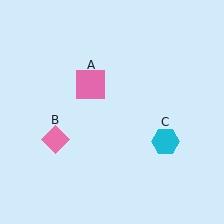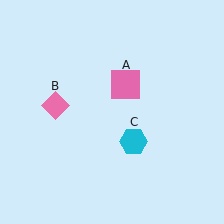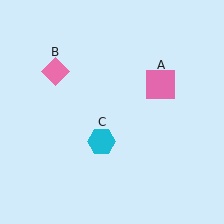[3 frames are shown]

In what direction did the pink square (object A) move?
The pink square (object A) moved right.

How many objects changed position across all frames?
3 objects changed position: pink square (object A), pink diamond (object B), cyan hexagon (object C).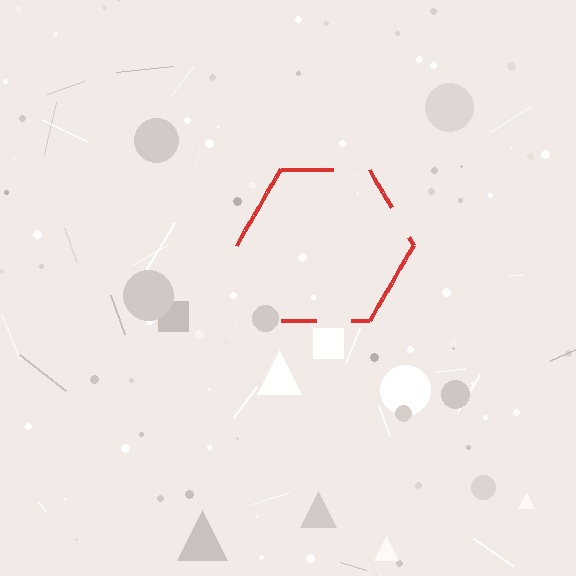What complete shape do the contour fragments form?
The contour fragments form a hexagon.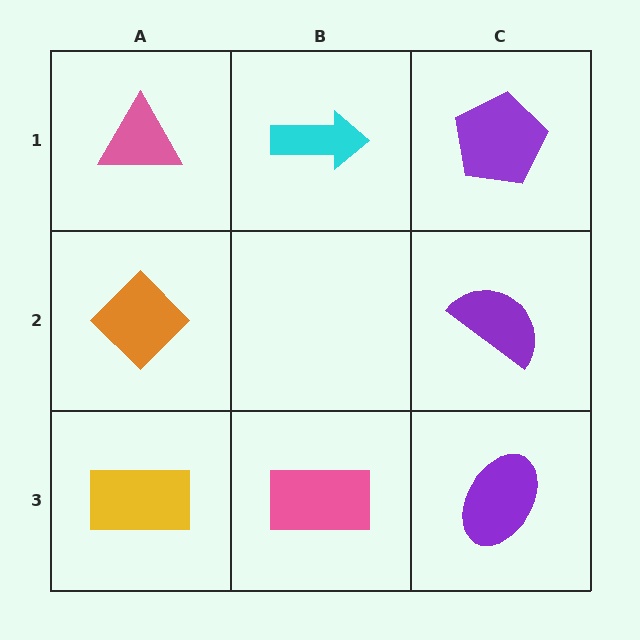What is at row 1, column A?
A pink triangle.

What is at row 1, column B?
A cyan arrow.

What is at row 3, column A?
A yellow rectangle.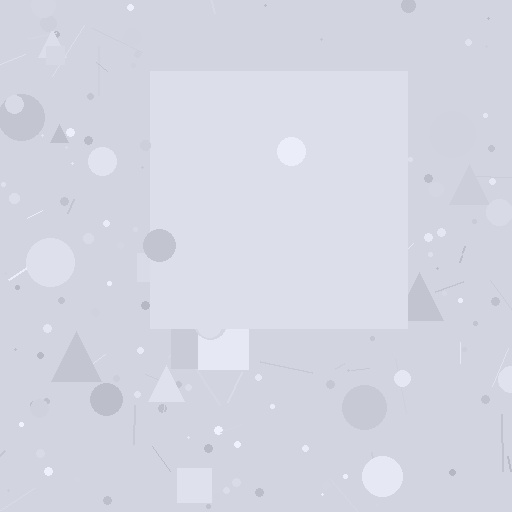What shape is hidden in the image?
A square is hidden in the image.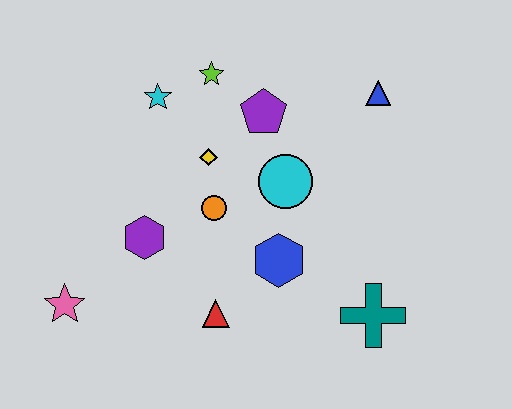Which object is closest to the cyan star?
The lime star is closest to the cyan star.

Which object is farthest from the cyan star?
The teal cross is farthest from the cyan star.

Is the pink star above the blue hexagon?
No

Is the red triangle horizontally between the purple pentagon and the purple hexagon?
Yes